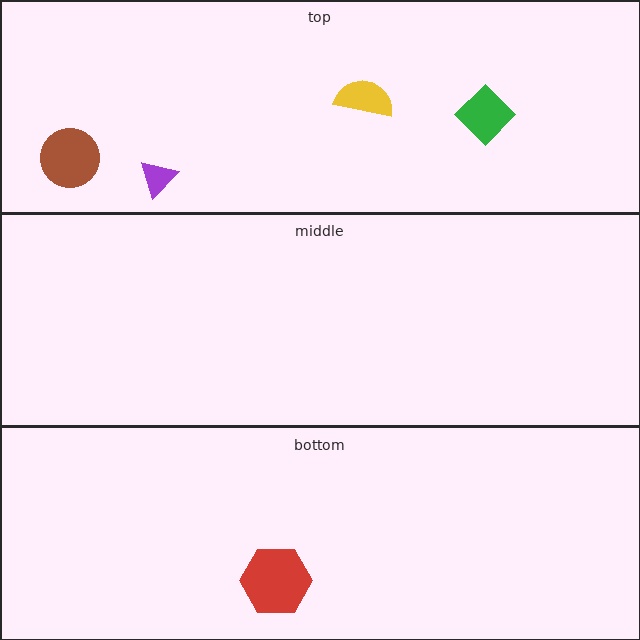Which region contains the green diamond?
The top region.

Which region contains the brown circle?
The top region.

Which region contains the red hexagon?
The bottom region.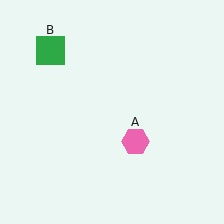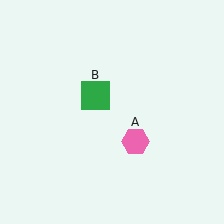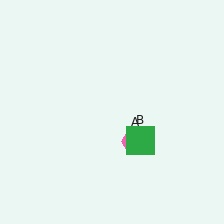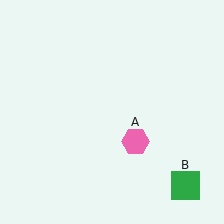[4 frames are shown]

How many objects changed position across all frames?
1 object changed position: green square (object B).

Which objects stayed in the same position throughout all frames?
Pink hexagon (object A) remained stationary.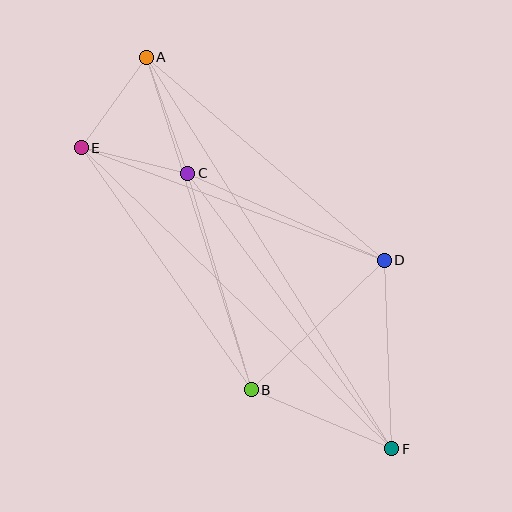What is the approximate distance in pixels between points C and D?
The distance between C and D is approximately 215 pixels.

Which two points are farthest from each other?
Points A and F are farthest from each other.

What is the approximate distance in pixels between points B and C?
The distance between B and C is approximately 226 pixels.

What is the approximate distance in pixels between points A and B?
The distance between A and B is approximately 349 pixels.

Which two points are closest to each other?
Points C and E are closest to each other.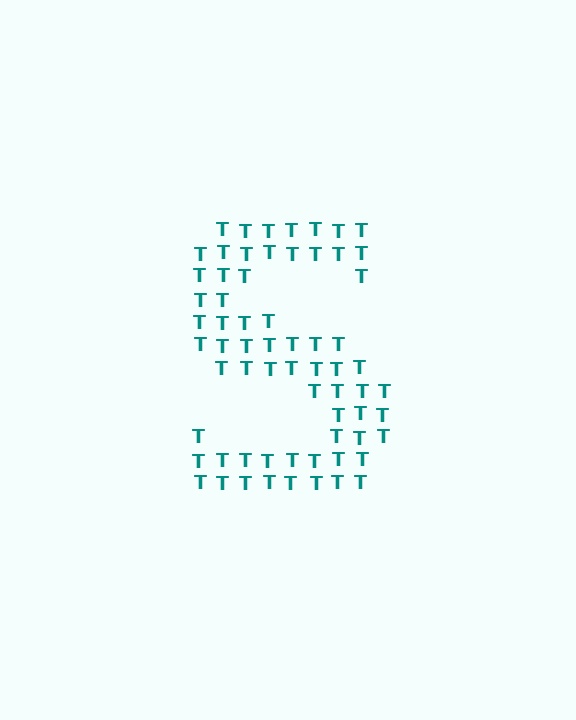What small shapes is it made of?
It is made of small letter T's.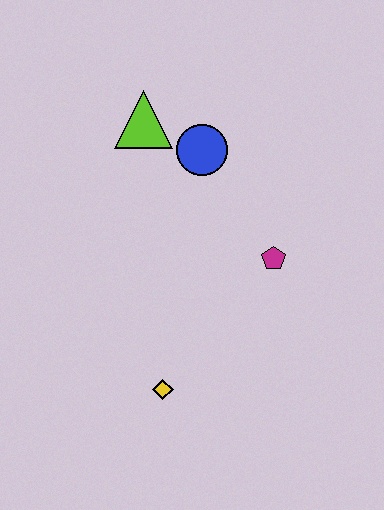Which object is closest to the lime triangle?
The blue circle is closest to the lime triangle.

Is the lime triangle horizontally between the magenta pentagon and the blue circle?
No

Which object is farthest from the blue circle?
The yellow diamond is farthest from the blue circle.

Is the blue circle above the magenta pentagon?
Yes